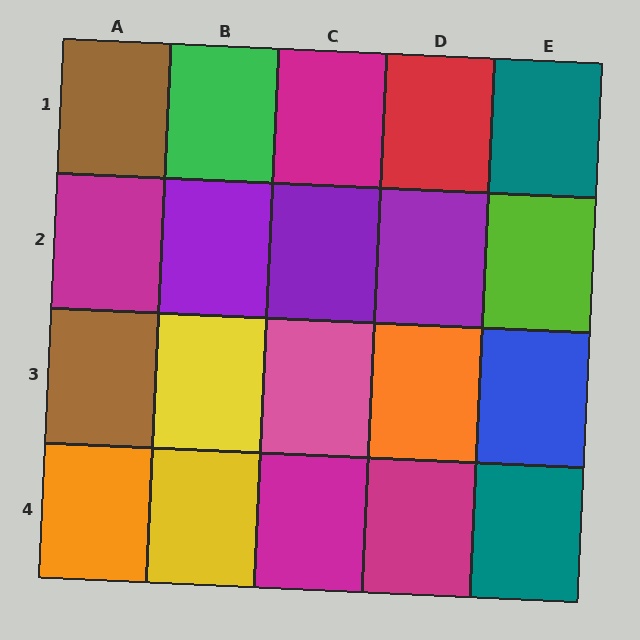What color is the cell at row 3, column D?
Orange.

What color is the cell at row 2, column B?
Purple.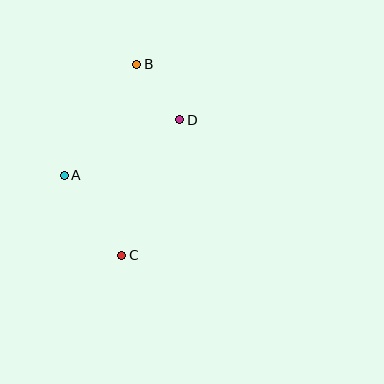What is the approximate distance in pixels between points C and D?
The distance between C and D is approximately 147 pixels.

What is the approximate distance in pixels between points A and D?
The distance between A and D is approximately 128 pixels.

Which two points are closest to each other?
Points B and D are closest to each other.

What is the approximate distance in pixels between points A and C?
The distance between A and C is approximately 99 pixels.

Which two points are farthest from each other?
Points B and C are farthest from each other.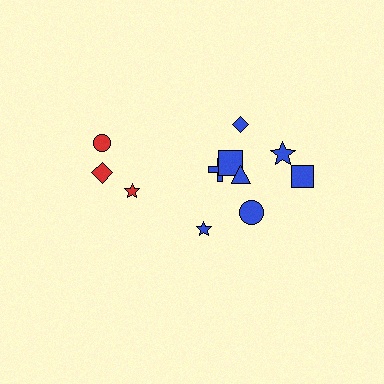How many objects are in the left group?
There are 3 objects.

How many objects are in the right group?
There are 8 objects.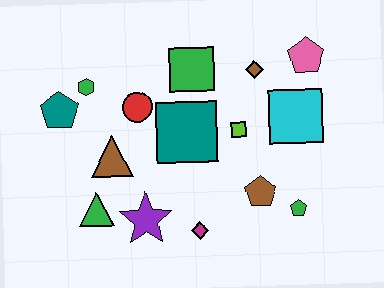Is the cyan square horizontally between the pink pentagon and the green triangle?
Yes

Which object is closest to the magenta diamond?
The purple star is closest to the magenta diamond.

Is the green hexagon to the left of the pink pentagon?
Yes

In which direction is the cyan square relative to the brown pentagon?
The cyan square is above the brown pentagon.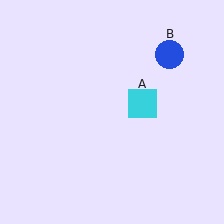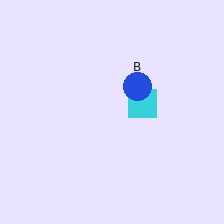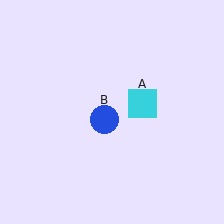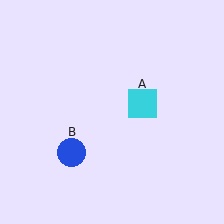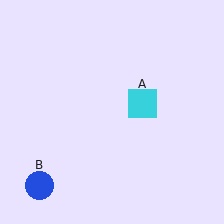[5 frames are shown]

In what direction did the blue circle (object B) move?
The blue circle (object B) moved down and to the left.